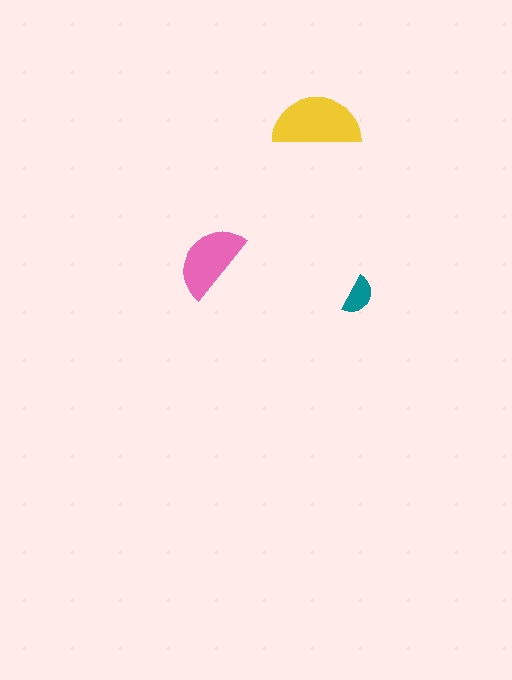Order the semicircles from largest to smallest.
the yellow one, the pink one, the teal one.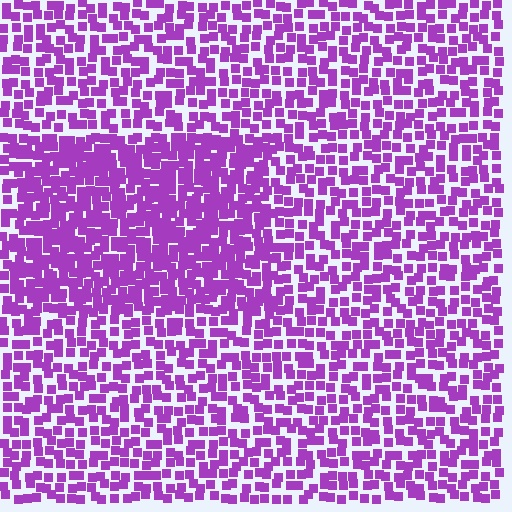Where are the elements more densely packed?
The elements are more densely packed inside the rectangle boundary.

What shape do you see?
I see a rectangle.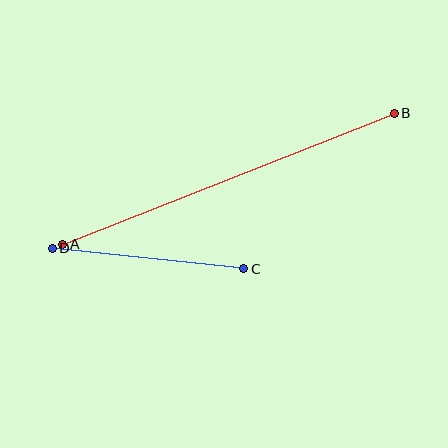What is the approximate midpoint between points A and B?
The midpoint is at approximately (228, 179) pixels.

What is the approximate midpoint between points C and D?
The midpoint is at approximately (148, 258) pixels.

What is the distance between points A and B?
The distance is approximately 356 pixels.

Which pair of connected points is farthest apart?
Points A and B are farthest apart.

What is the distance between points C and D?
The distance is approximately 193 pixels.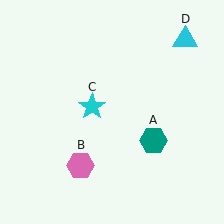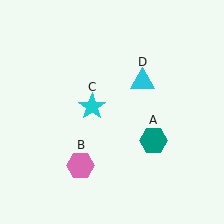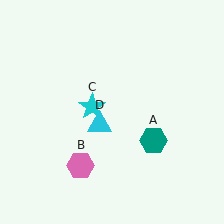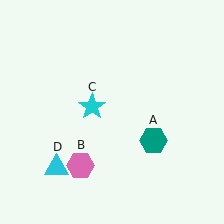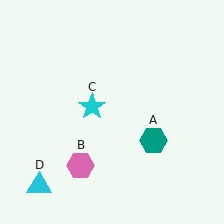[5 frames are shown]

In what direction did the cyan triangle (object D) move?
The cyan triangle (object D) moved down and to the left.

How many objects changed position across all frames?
1 object changed position: cyan triangle (object D).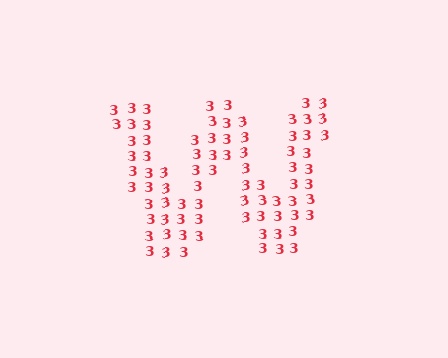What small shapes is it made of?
It is made of small digit 3's.